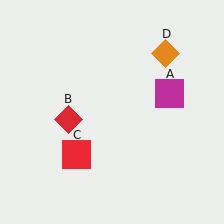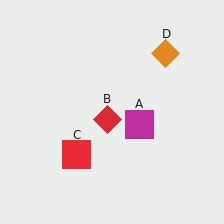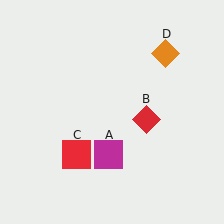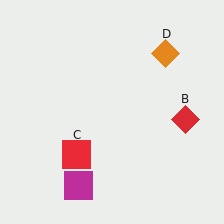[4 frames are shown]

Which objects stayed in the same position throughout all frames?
Red square (object C) and orange diamond (object D) remained stationary.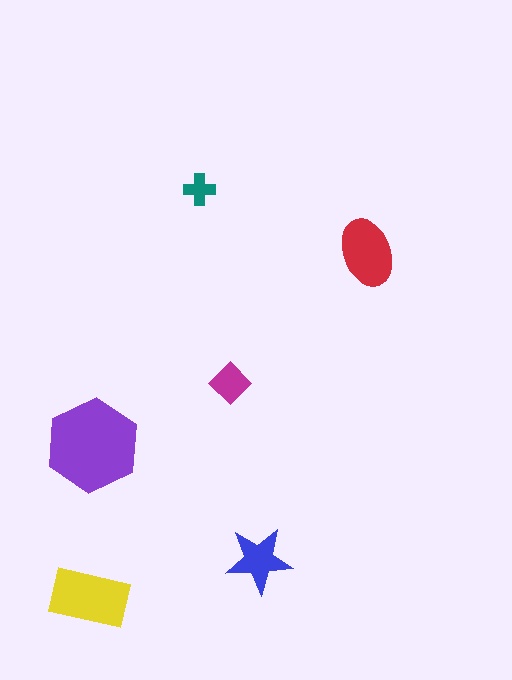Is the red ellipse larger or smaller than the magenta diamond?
Larger.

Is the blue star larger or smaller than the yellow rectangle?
Smaller.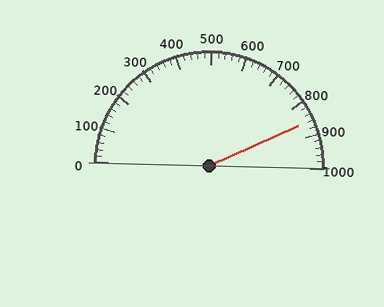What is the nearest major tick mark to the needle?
The nearest major tick mark is 900.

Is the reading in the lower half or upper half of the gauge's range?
The reading is in the upper half of the range (0 to 1000).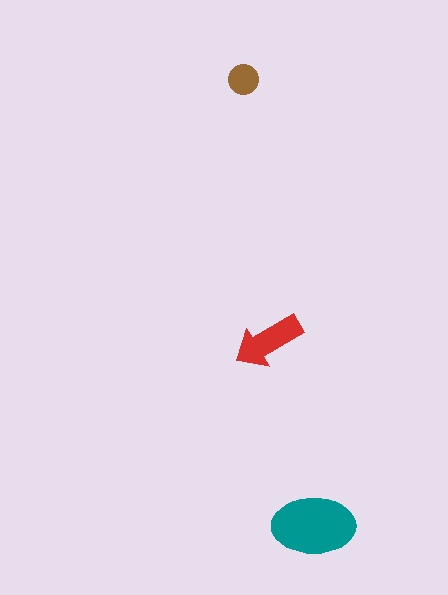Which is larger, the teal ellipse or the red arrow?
The teal ellipse.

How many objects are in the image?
There are 3 objects in the image.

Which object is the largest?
The teal ellipse.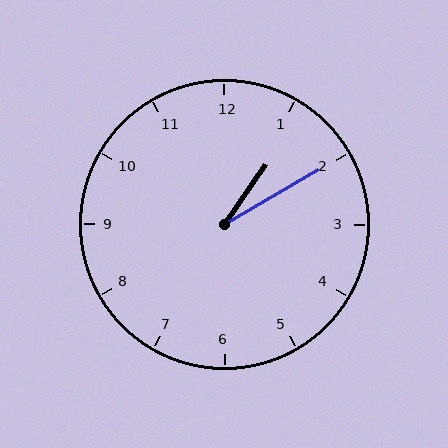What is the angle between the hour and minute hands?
Approximately 25 degrees.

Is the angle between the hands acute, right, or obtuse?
It is acute.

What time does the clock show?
1:10.